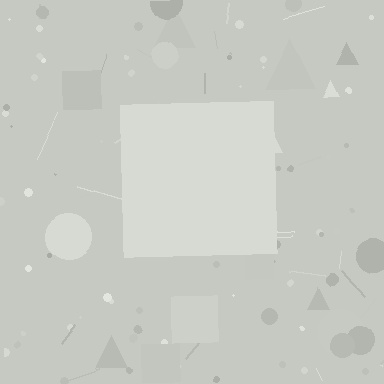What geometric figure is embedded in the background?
A square is embedded in the background.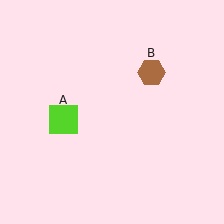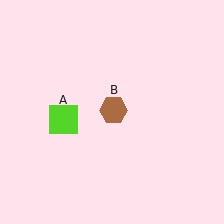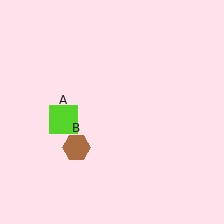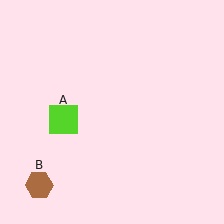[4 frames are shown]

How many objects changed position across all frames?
1 object changed position: brown hexagon (object B).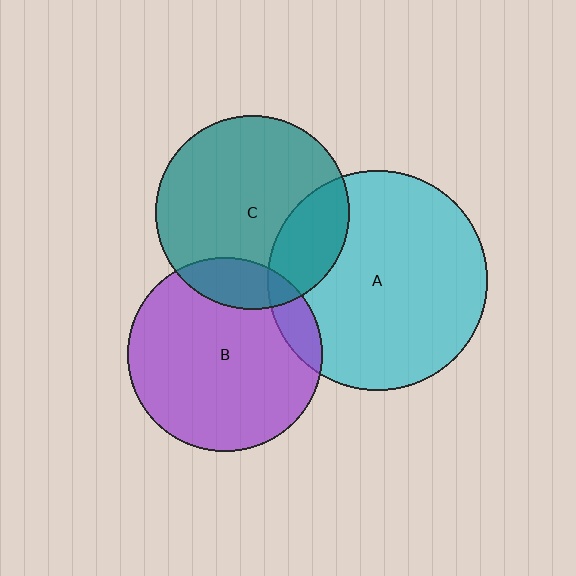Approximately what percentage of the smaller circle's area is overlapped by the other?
Approximately 10%.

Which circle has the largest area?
Circle A (cyan).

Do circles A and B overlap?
Yes.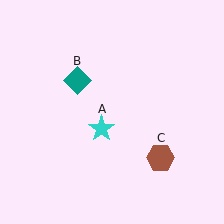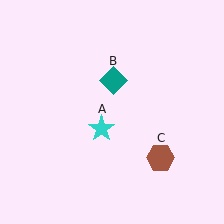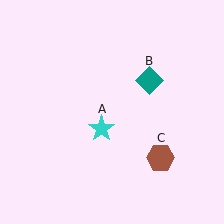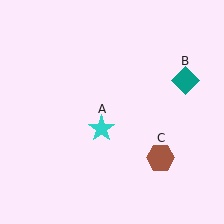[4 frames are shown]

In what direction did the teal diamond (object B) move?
The teal diamond (object B) moved right.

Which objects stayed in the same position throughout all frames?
Cyan star (object A) and brown hexagon (object C) remained stationary.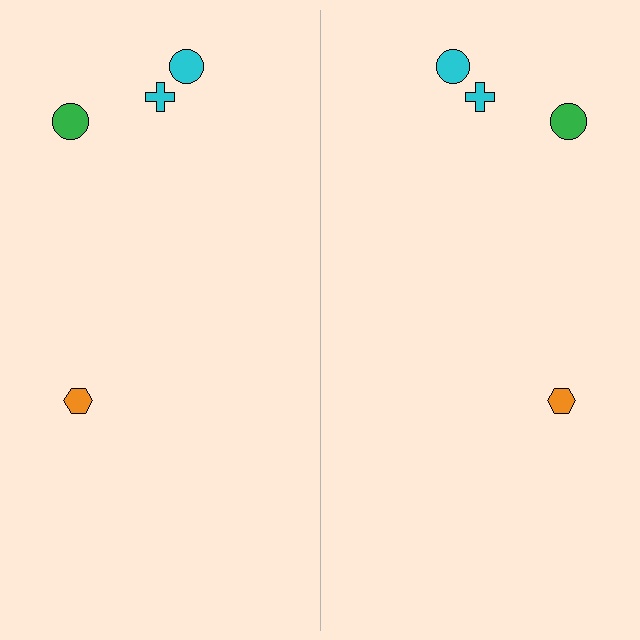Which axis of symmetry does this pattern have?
The pattern has a vertical axis of symmetry running through the center of the image.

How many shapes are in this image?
There are 8 shapes in this image.